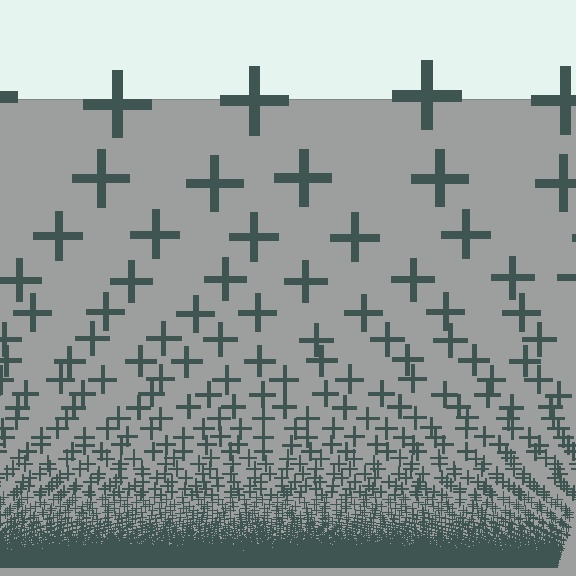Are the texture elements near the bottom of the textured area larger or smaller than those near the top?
Smaller. The gradient is inverted — elements near the bottom are smaller and denser.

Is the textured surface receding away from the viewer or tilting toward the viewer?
The surface appears to tilt toward the viewer. Texture elements get larger and sparser toward the top.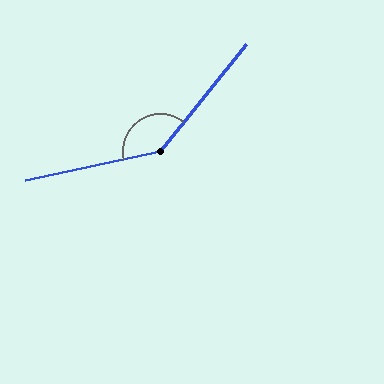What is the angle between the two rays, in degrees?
Approximately 141 degrees.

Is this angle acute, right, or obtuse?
It is obtuse.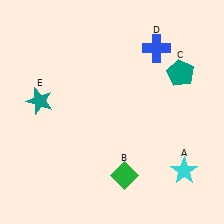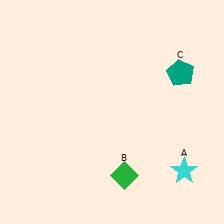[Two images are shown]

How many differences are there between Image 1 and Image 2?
There are 2 differences between the two images.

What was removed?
The blue cross (D), the teal star (E) were removed in Image 2.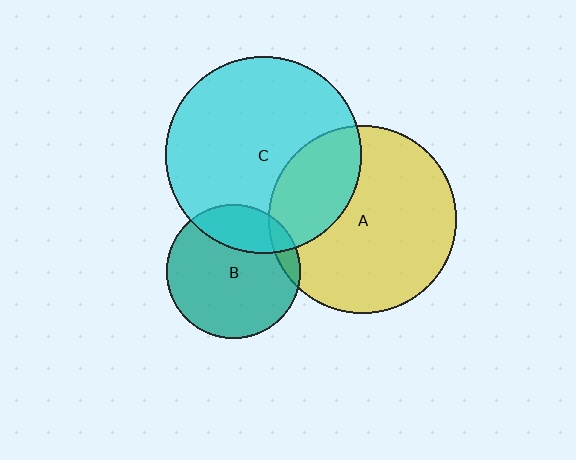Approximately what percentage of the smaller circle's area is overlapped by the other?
Approximately 25%.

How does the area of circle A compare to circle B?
Approximately 2.0 times.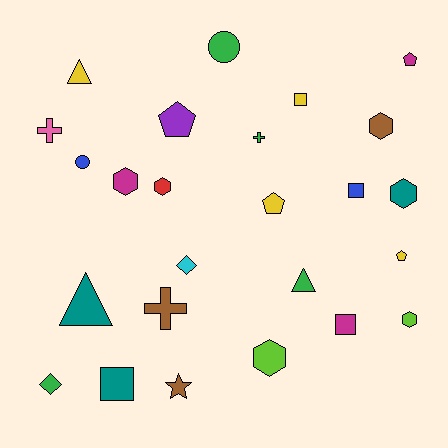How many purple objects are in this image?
There is 1 purple object.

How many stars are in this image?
There is 1 star.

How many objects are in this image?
There are 25 objects.